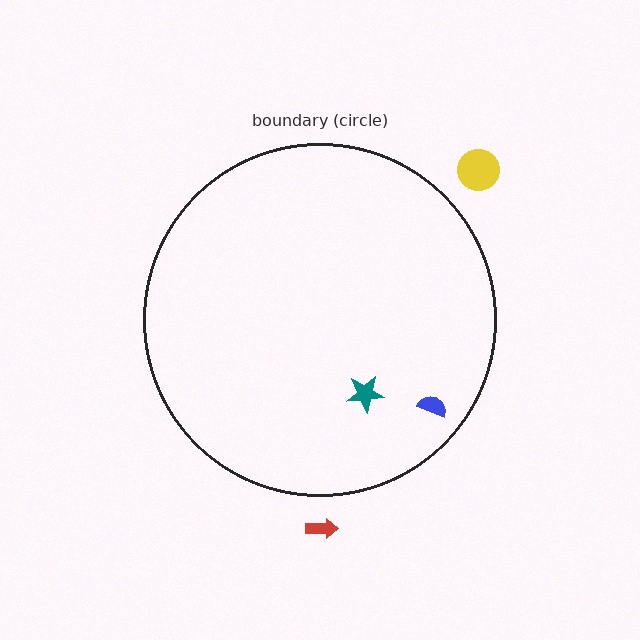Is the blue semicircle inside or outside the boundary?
Inside.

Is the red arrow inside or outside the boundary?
Outside.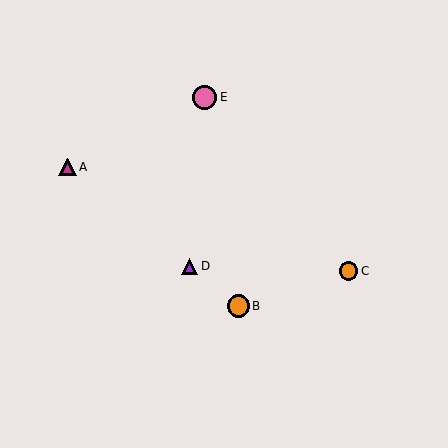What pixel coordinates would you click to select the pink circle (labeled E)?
Click at (205, 97) to select the pink circle E.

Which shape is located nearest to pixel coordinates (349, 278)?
The orange circle (labeled C) at (348, 271) is nearest to that location.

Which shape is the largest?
The pink circle (labeled E) is the largest.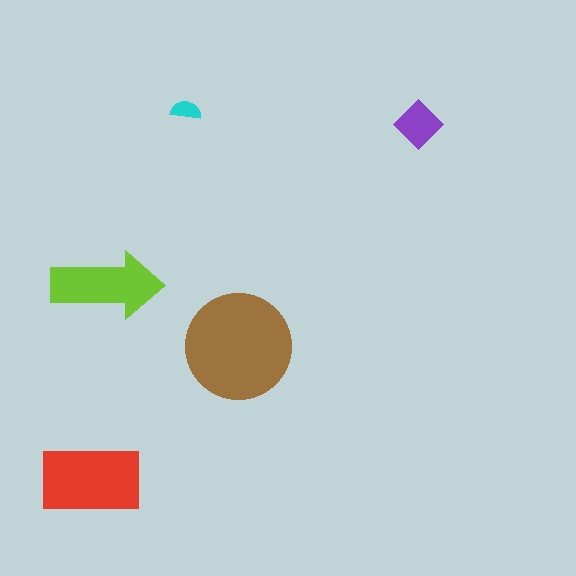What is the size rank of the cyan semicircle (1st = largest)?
5th.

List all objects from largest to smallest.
The brown circle, the red rectangle, the lime arrow, the purple diamond, the cyan semicircle.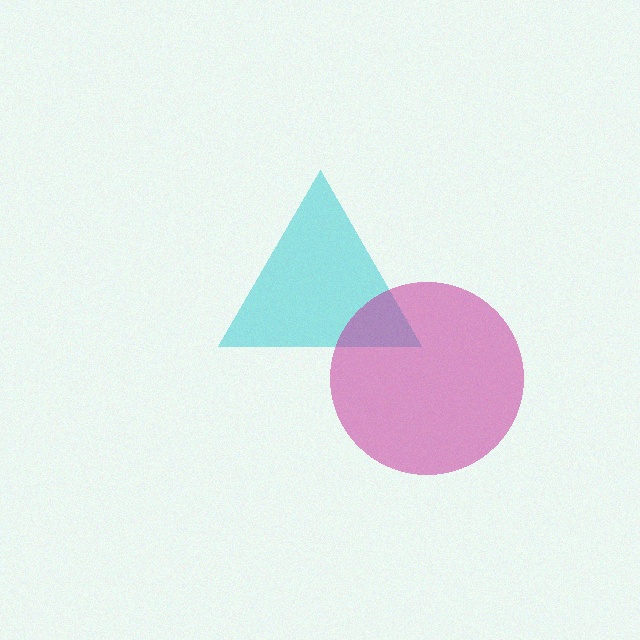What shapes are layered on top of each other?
The layered shapes are: a cyan triangle, a magenta circle.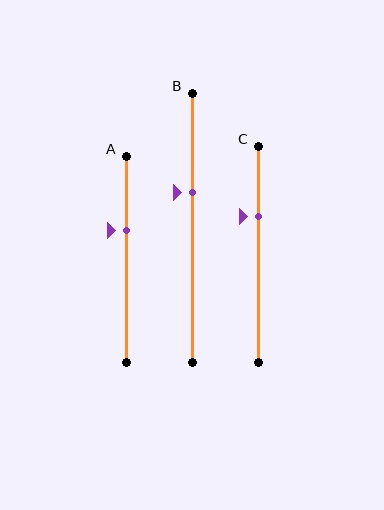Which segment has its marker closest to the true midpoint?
Segment B has its marker closest to the true midpoint.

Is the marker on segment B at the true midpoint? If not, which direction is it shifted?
No, the marker on segment B is shifted upward by about 13% of the segment length.